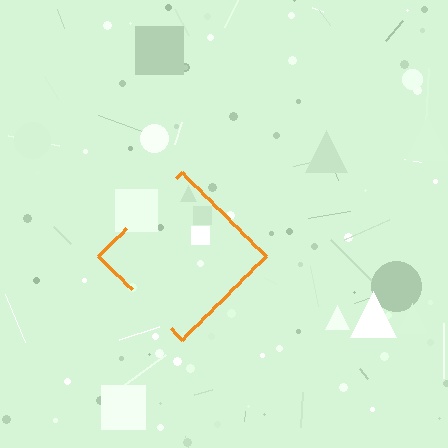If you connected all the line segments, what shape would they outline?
They would outline a diamond.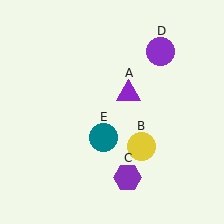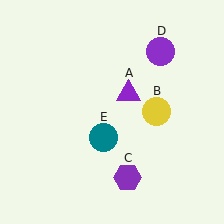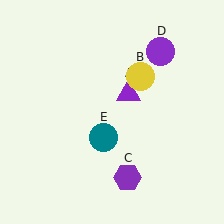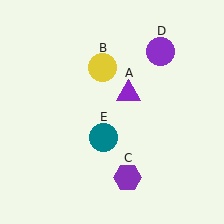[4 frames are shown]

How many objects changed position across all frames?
1 object changed position: yellow circle (object B).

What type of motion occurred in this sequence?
The yellow circle (object B) rotated counterclockwise around the center of the scene.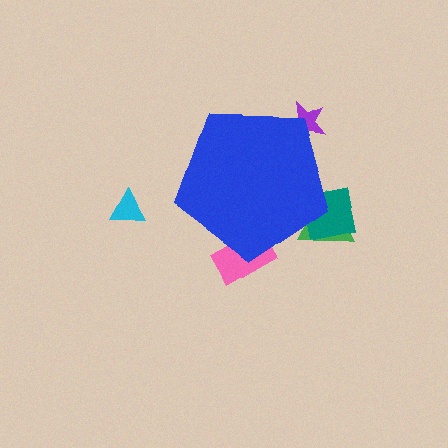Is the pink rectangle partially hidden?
Yes, the pink rectangle is partially hidden behind the blue pentagon.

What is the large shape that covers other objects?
A blue pentagon.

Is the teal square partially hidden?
Yes, the teal square is partially hidden behind the blue pentagon.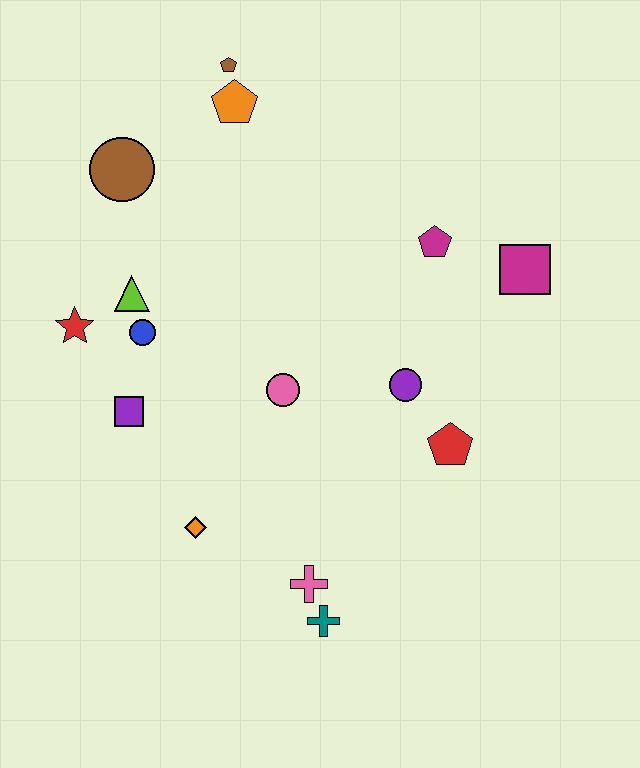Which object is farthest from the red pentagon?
The brown pentagon is farthest from the red pentagon.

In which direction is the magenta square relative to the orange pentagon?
The magenta square is to the right of the orange pentagon.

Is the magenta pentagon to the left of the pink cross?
No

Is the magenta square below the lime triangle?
No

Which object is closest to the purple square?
The blue circle is closest to the purple square.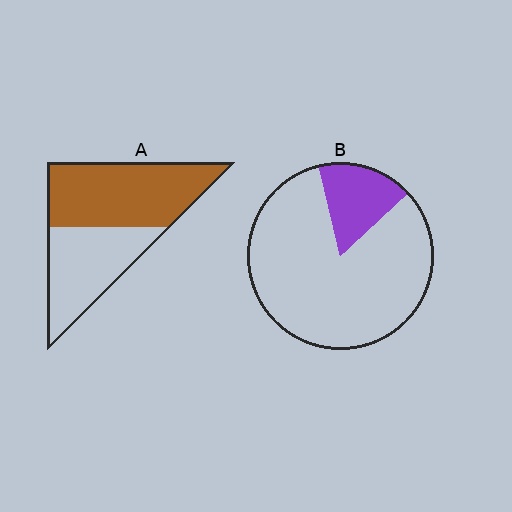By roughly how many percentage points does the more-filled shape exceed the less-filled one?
By roughly 40 percentage points (A over B).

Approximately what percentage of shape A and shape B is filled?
A is approximately 55% and B is approximately 15%.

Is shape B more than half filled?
No.